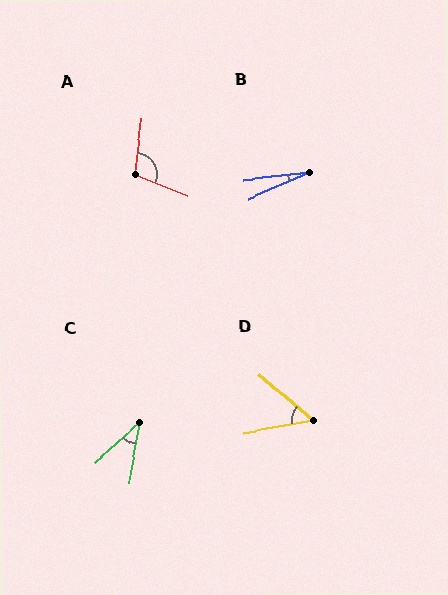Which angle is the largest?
A, at approximately 105 degrees.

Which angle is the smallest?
B, at approximately 16 degrees.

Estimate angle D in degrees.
Approximately 50 degrees.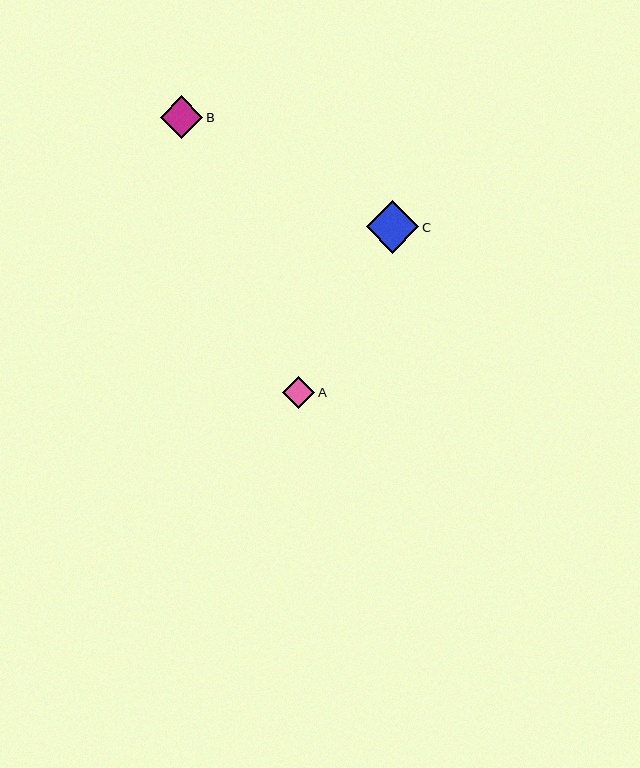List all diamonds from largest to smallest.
From largest to smallest: C, B, A.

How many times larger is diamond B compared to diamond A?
Diamond B is approximately 1.3 times the size of diamond A.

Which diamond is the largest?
Diamond C is the largest with a size of approximately 52 pixels.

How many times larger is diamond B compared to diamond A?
Diamond B is approximately 1.3 times the size of diamond A.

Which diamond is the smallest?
Diamond A is the smallest with a size of approximately 32 pixels.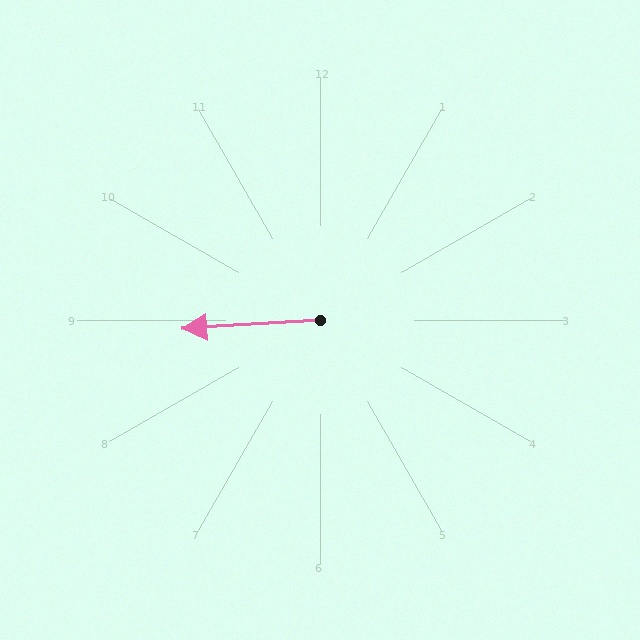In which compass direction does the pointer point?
West.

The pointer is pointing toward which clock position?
Roughly 9 o'clock.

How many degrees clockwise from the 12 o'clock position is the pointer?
Approximately 266 degrees.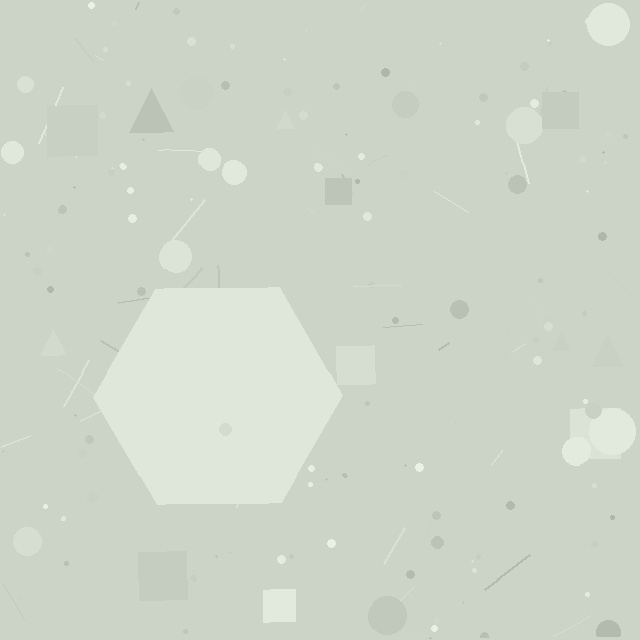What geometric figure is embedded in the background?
A hexagon is embedded in the background.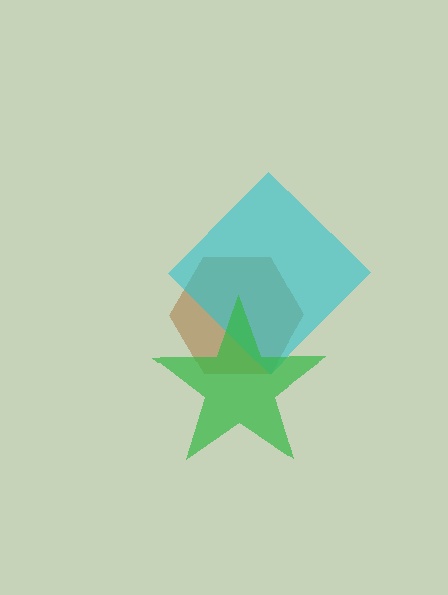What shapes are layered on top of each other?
The layered shapes are: a brown hexagon, a cyan diamond, a green star.